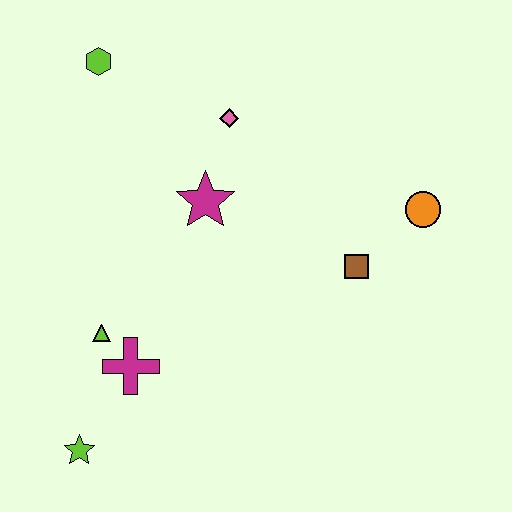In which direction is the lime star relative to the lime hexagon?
The lime star is below the lime hexagon.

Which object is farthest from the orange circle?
The lime star is farthest from the orange circle.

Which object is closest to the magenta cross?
The lime triangle is closest to the magenta cross.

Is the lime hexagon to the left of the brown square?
Yes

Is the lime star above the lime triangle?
No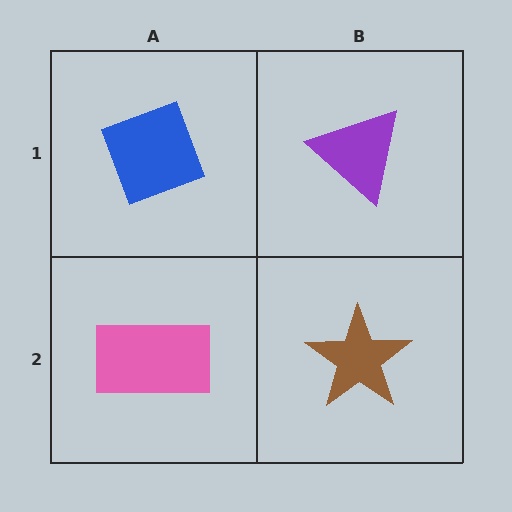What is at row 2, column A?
A pink rectangle.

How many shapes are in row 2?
2 shapes.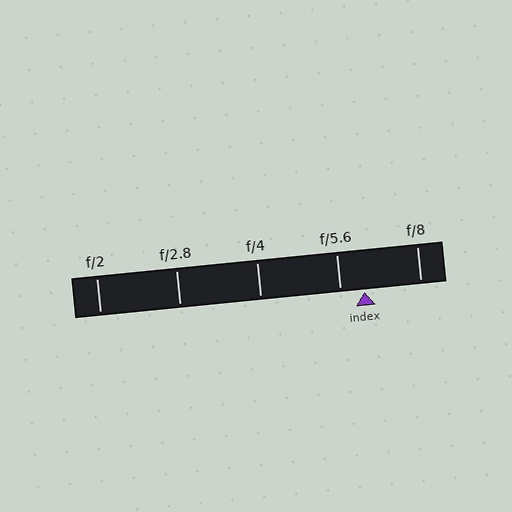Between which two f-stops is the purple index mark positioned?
The index mark is between f/5.6 and f/8.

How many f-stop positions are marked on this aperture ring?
There are 5 f-stop positions marked.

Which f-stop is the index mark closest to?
The index mark is closest to f/5.6.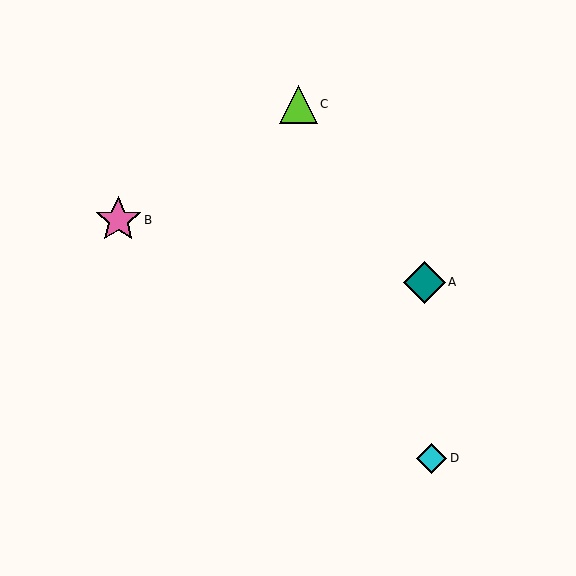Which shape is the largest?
The pink star (labeled B) is the largest.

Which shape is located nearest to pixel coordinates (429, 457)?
The cyan diamond (labeled D) at (432, 458) is nearest to that location.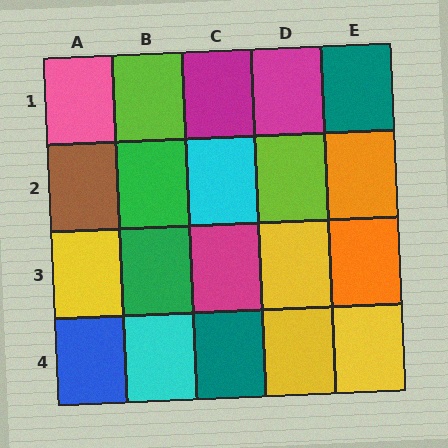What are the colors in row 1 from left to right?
Pink, lime, magenta, magenta, teal.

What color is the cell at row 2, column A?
Brown.